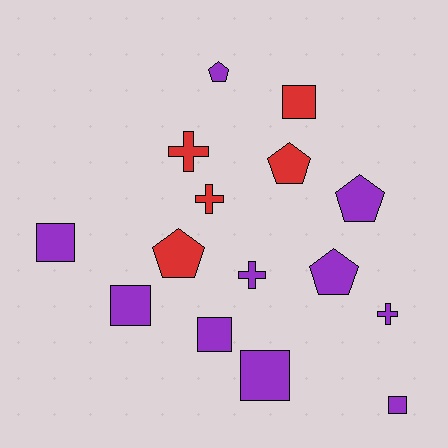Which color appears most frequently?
Purple, with 10 objects.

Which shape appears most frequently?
Square, with 6 objects.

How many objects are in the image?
There are 15 objects.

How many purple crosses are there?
There are 2 purple crosses.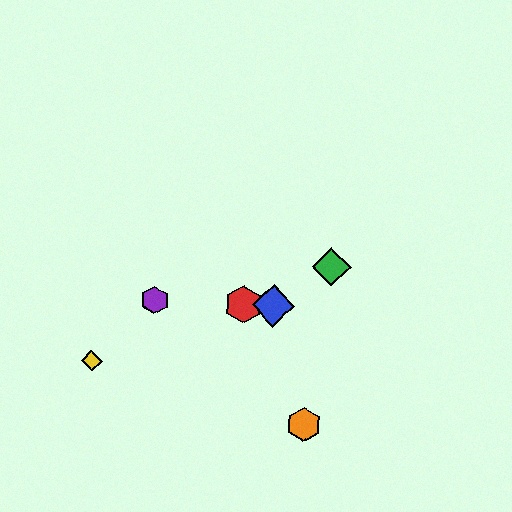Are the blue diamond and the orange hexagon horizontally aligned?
No, the blue diamond is at y≈306 and the orange hexagon is at y≈425.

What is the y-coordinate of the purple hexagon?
The purple hexagon is at y≈300.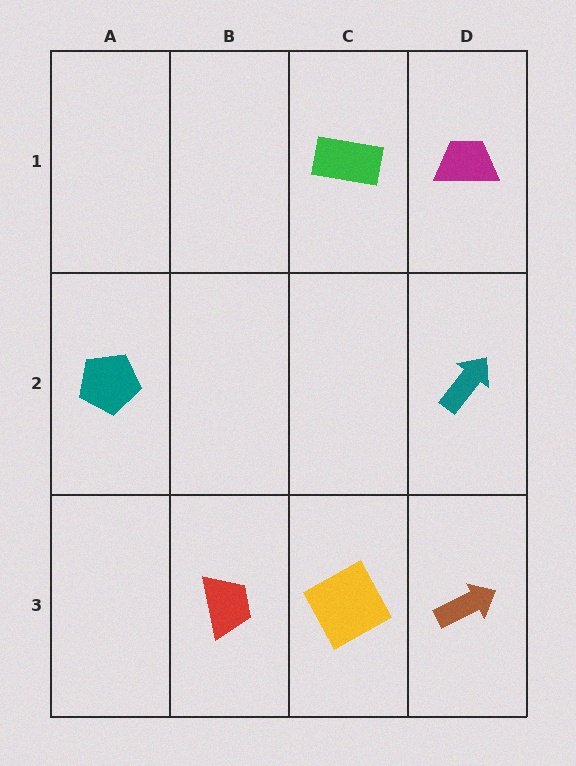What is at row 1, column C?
A green rectangle.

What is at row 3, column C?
A yellow square.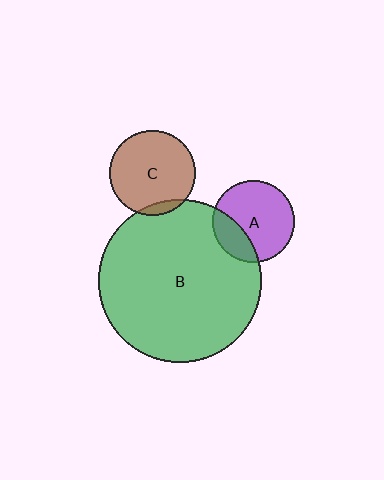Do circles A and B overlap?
Yes.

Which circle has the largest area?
Circle B (green).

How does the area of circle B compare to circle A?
Approximately 4.0 times.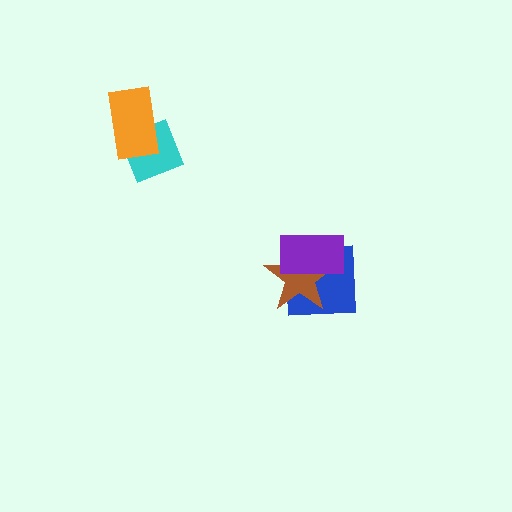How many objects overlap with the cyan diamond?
1 object overlaps with the cyan diamond.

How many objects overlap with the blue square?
2 objects overlap with the blue square.